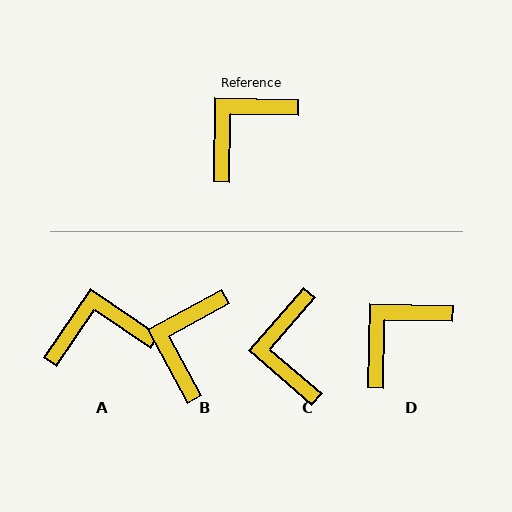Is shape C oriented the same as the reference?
No, it is off by about 50 degrees.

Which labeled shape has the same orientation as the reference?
D.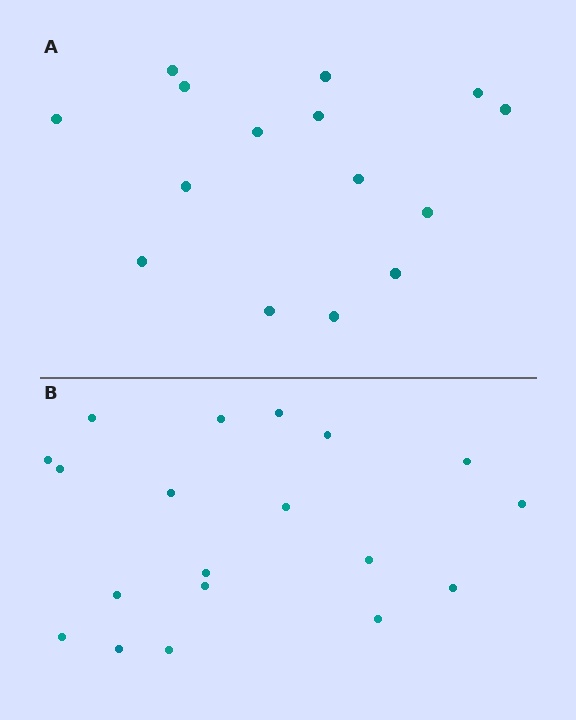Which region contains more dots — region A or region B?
Region B (the bottom region) has more dots.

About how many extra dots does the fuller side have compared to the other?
Region B has about 4 more dots than region A.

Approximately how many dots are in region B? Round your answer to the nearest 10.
About 20 dots. (The exact count is 19, which rounds to 20.)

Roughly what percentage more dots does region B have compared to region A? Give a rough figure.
About 25% more.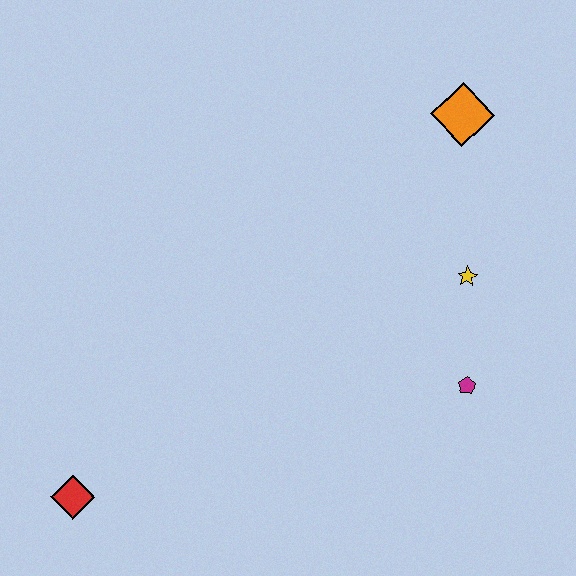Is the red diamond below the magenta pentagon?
Yes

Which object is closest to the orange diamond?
The yellow star is closest to the orange diamond.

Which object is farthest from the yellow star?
The red diamond is farthest from the yellow star.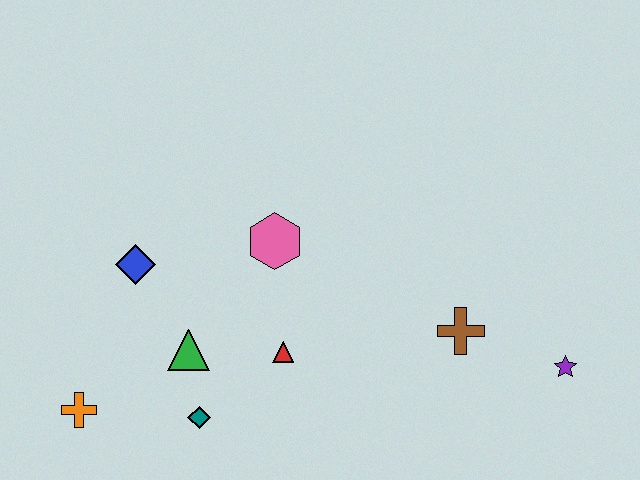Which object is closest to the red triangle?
The green triangle is closest to the red triangle.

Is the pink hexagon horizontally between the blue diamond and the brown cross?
Yes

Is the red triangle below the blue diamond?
Yes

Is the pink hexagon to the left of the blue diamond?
No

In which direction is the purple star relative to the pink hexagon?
The purple star is to the right of the pink hexagon.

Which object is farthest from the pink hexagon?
The purple star is farthest from the pink hexagon.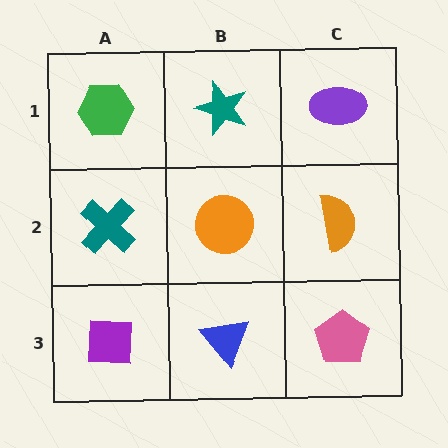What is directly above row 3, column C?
An orange semicircle.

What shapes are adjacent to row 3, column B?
An orange circle (row 2, column B), a purple square (row 3, column A), a pink pentagon (row 3, column C).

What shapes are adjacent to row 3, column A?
A teal cross (row 2, column A), a blue triangle (row 3, column B).